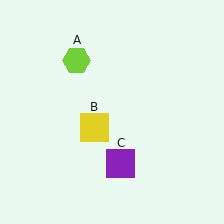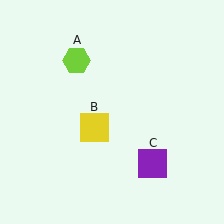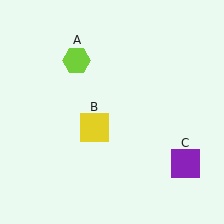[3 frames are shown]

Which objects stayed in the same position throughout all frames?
Lime hexagon (object A) and yellow square (object B) remained stationary.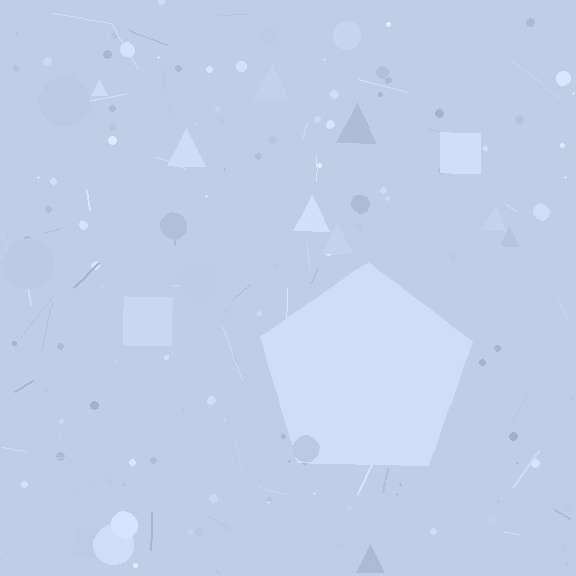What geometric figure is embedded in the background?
A pentagon is embedded in the background.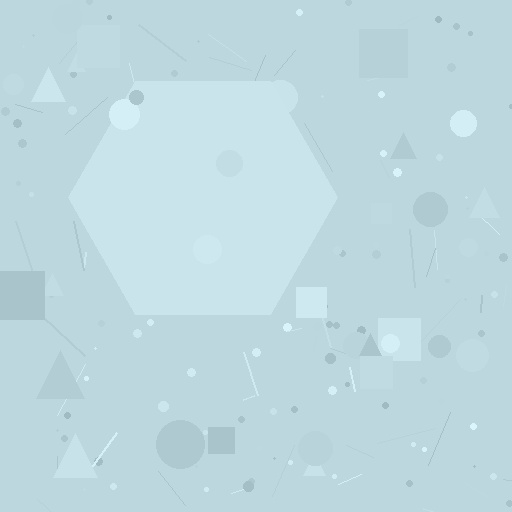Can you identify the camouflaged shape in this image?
The camouflaged shape is a hexagon.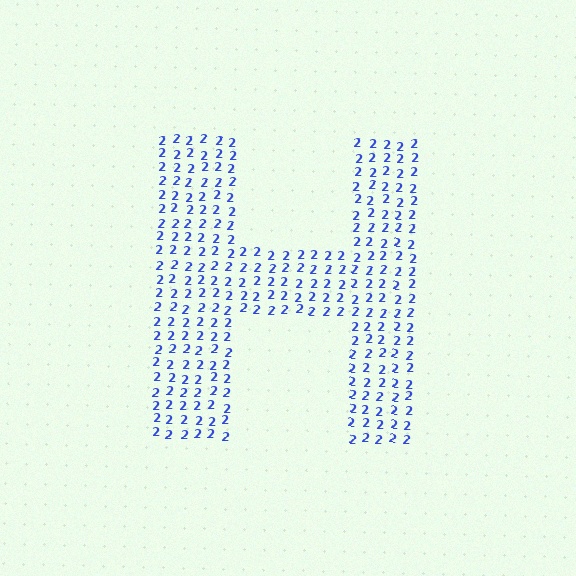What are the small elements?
The small elements are digit 2's.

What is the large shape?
The large shape is the letter H.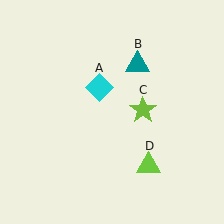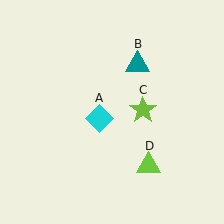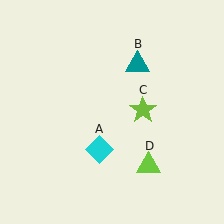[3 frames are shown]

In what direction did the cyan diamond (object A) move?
The cyan diamond (object A) moved down.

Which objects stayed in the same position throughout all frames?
Teal triangle (object B) and lime star (object C) and lime triangle (object D) remained stationary.